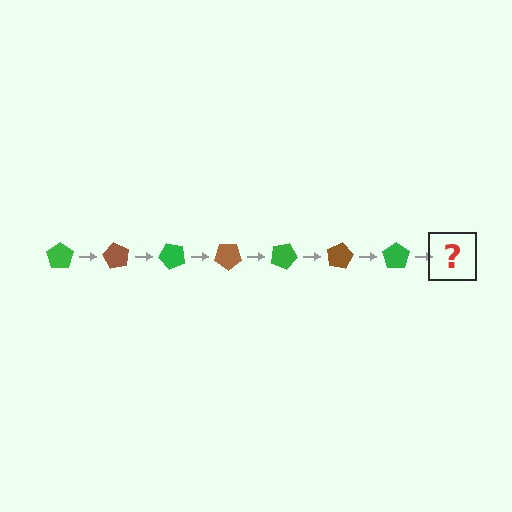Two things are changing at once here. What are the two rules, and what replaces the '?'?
The two rules are that it rotates 60 degrees each step and the color cycles through green and brown. The '?' should be a brown pentagon, rotated 420 degrees from the start.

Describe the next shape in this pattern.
It should be a brown pentagon, rotated 420 degrees from the start.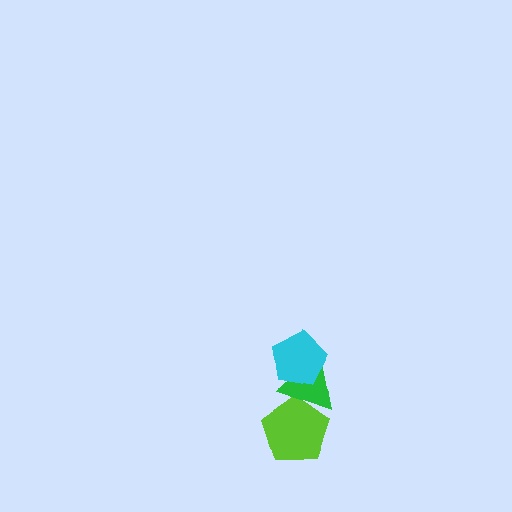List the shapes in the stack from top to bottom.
From top to bottom: the cyan pentagon, the green triangle, the lime pentagon.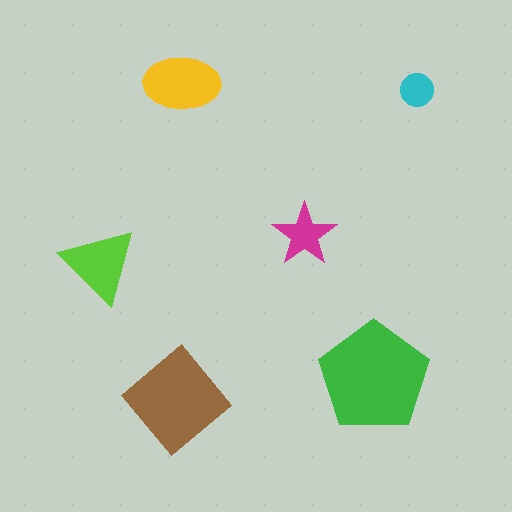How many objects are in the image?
There are 6 objects in the image.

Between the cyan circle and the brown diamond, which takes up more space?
The brown diamond.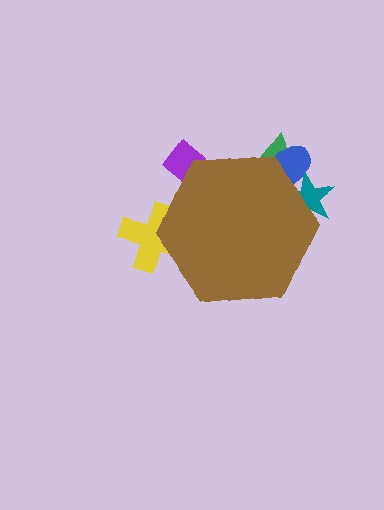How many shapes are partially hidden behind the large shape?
5 shapes are partially hidden.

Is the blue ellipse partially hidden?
Yes, the blue ellipse is partially hidden behind the brown hexagon.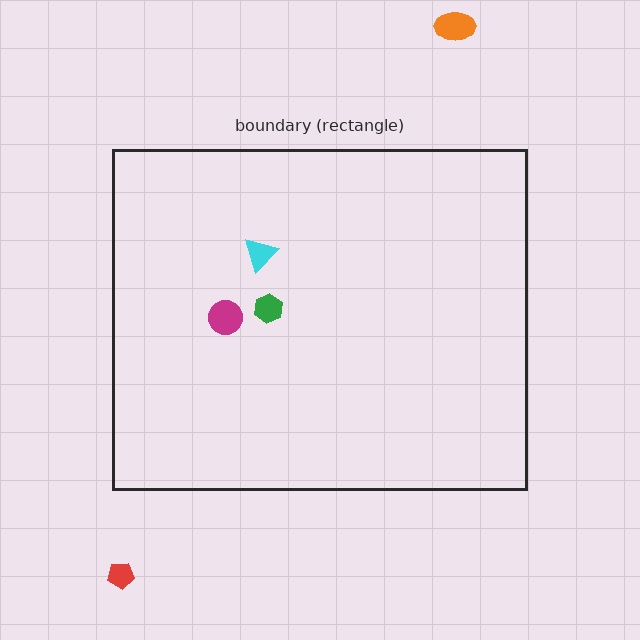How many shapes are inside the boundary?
3 inside, 2 outside.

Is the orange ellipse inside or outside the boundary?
Outside.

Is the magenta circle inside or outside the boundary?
Inside.